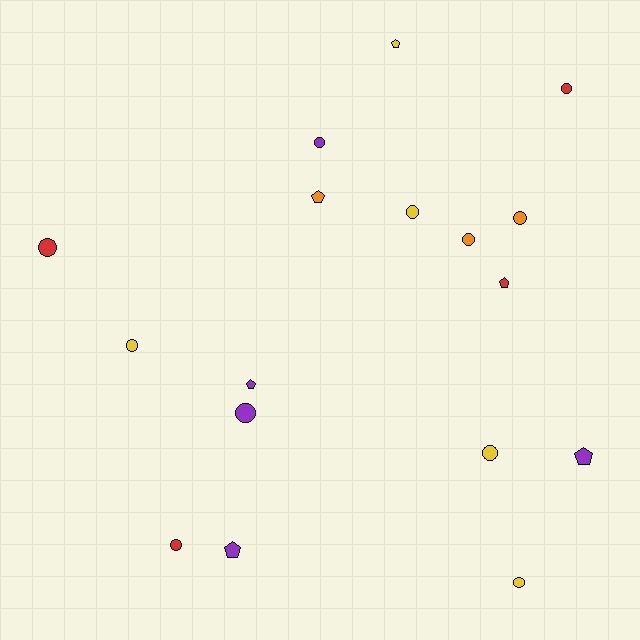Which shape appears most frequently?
Circle, with 11 objects.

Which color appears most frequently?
Purple, with 5 objects.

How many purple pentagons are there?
There are 3 purple pentagons.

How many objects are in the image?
There are 17 objects.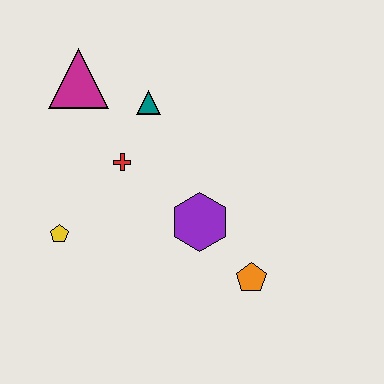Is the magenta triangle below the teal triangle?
No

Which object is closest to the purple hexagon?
The orange pentagon is closest to the purple hexagon.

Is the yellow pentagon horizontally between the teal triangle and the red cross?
No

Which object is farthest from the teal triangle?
The orange pentagon is farthest from the teal triangle.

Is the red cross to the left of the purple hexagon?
Yes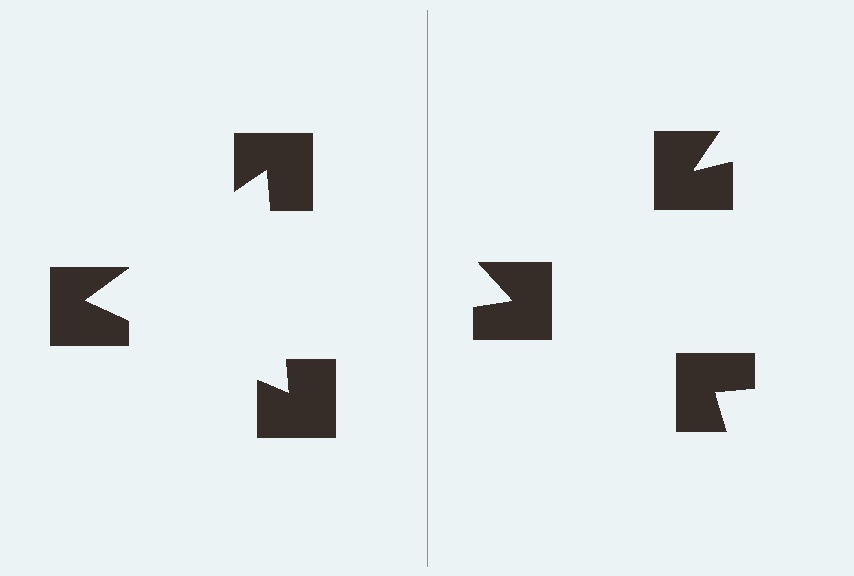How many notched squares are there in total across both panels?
6 — 3 on each side.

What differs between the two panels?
The notched squares are positioned identically on both sides; only the wedge orientations differ. On the left they align to a triangle; on the right they are misaligned.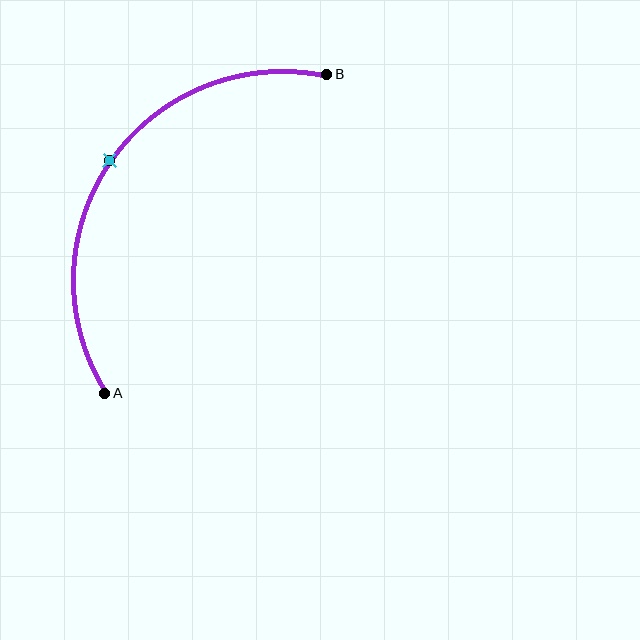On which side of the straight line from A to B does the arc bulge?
The arc bulges above and to the left of the straight line connecting A and B.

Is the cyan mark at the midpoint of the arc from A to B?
Yes. The cyan mark lies on the arc at equal arc-length from both A and B — it is the arc midpoint.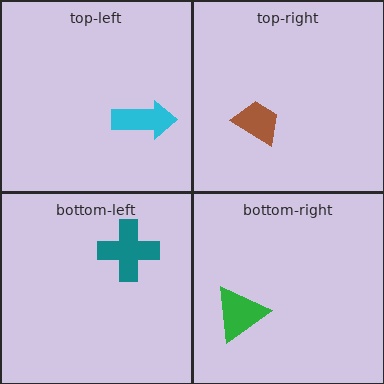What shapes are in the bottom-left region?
The teal cross.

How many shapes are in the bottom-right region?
1.